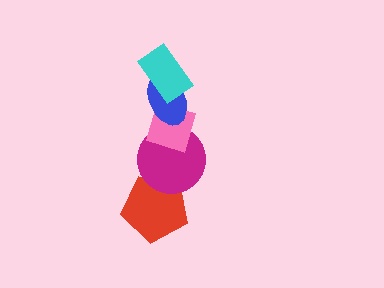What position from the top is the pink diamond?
The pink diamond is 3rd from the top.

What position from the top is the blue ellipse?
The blue ellipse is 2nd from the top.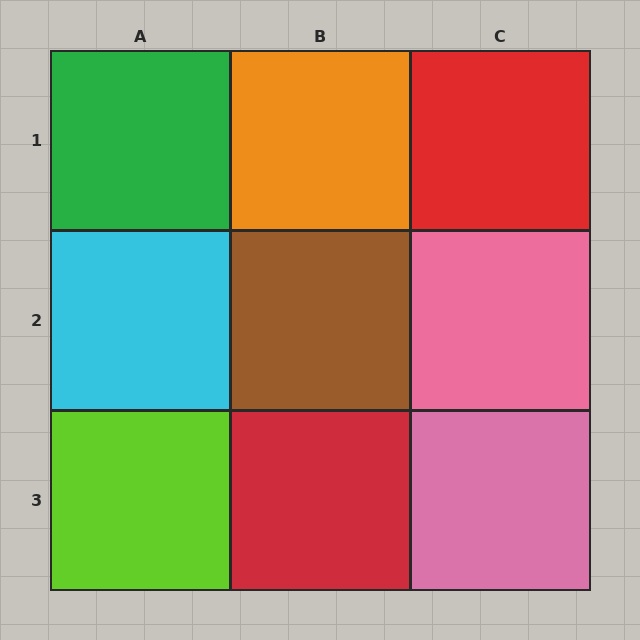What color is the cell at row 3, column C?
Pink.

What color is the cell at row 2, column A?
Cyan.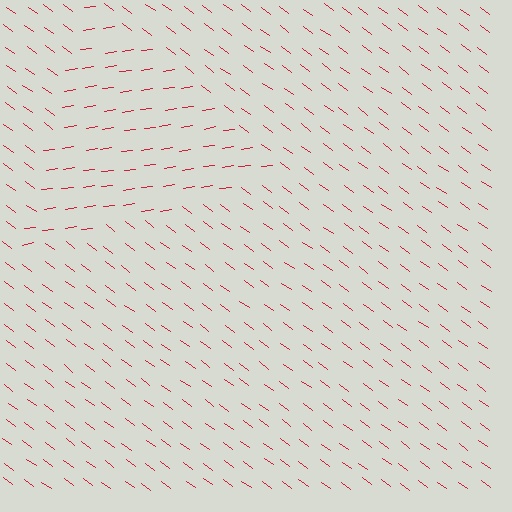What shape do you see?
I see a triangle.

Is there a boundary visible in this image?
Yes, there is a texture boundary formed by a change in line orientation.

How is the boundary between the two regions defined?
The boundary is defined purely by a change in line orientation (approximately 45 degrees difference). All lines are the same color and thickness.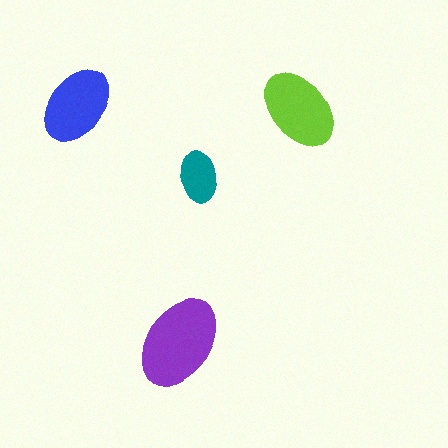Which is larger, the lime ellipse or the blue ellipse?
The lime one.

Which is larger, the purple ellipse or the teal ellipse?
The purple one.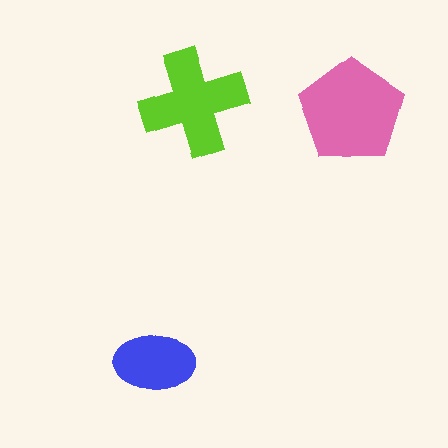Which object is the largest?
The pink pentagon.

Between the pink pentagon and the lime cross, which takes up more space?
The pink pentagon.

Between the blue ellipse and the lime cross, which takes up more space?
The lime cross.